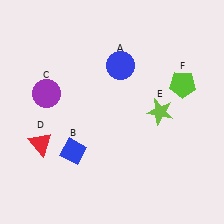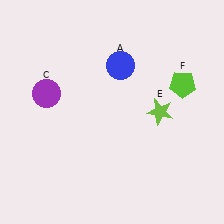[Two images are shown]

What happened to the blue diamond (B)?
The blue diamond (B) was removed in Image 2. It was in the bottom-left area of Image 1.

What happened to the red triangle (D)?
The red triangle (D) was removed in Image 2. It was in the bottom-left area of Image 1.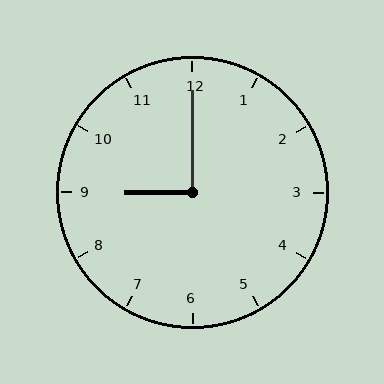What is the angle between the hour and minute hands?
Approximately 90 degrees.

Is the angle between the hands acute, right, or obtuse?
It is right.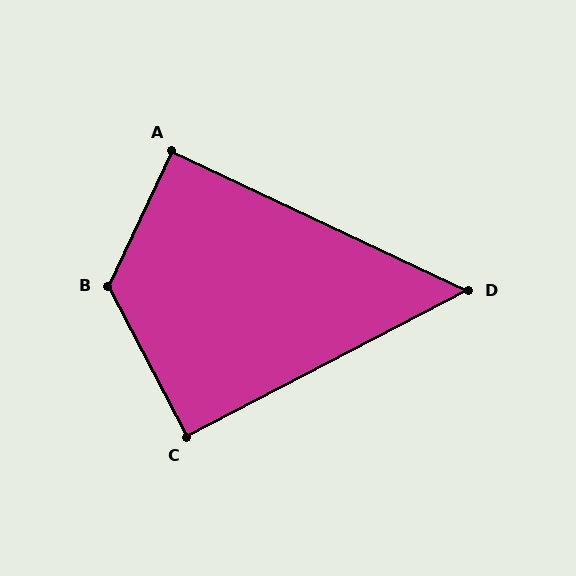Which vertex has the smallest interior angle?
D, at approximately 53 degrees.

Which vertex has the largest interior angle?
B, at approximately 127 degrees.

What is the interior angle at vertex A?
Approximately 90 degrees (approximately right).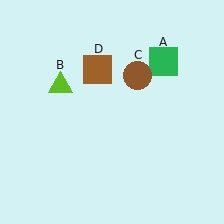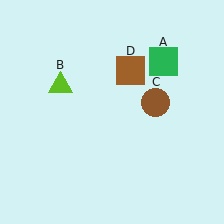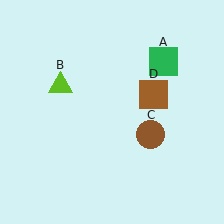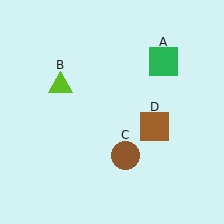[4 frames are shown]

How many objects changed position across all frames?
2 objects changed position: brown circle (object C), brown square (object D).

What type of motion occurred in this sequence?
The brown circle (object C), brown square (object D) rotated clockwise around the center of the scene.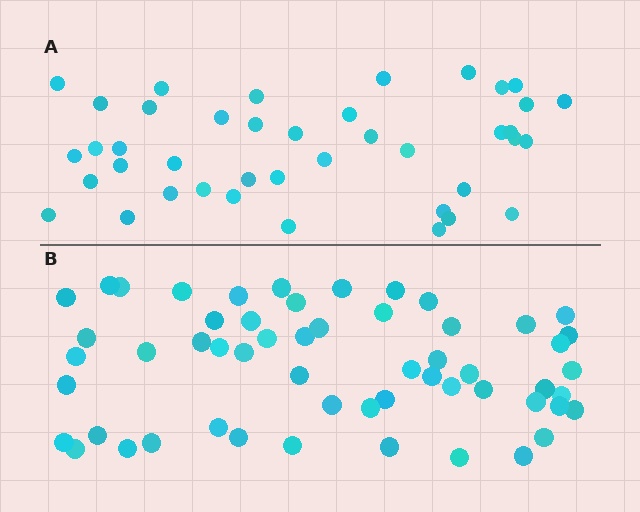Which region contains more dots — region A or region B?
Region B (the bottom region) has more dots.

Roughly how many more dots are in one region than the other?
Region B has approximately 15 more dots than region A.